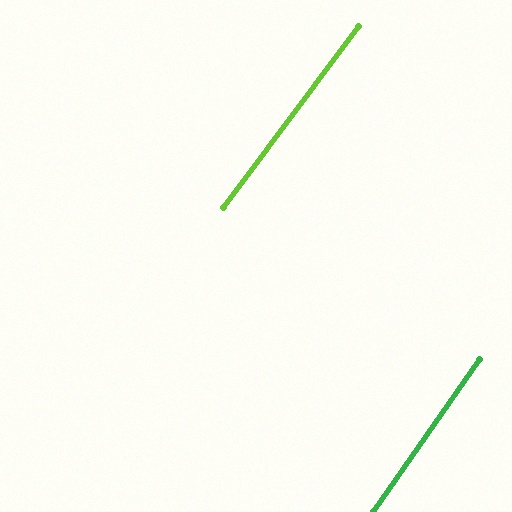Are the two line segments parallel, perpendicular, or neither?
Parallel — their directions differ by only 1.5°.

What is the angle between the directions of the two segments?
Approximately 1 degree.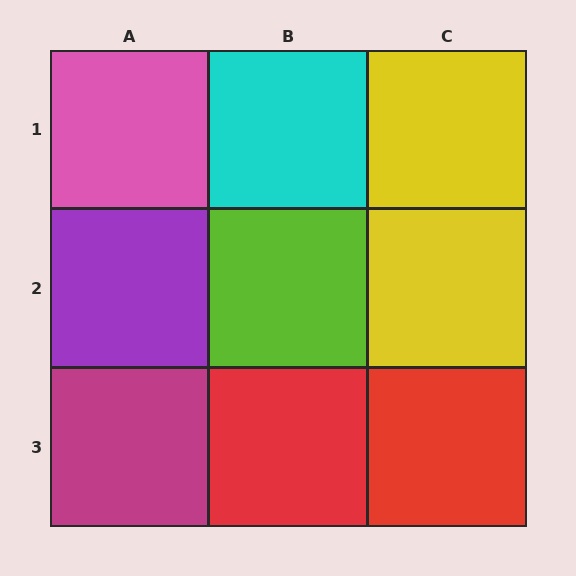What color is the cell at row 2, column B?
Lime.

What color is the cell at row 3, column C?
Red.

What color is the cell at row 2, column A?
Purple.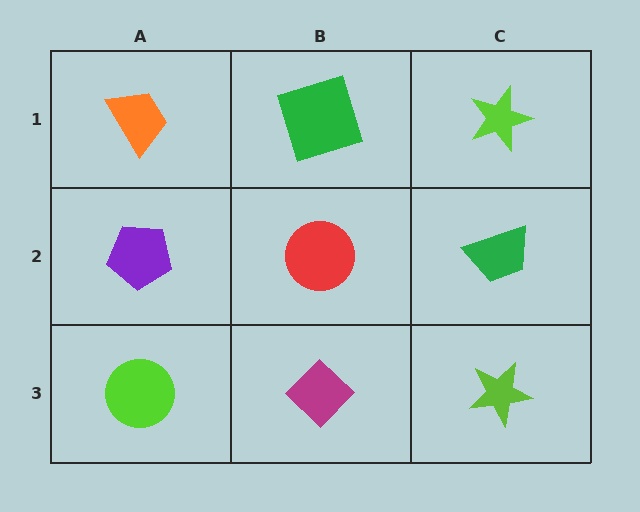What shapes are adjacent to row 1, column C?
A green trapezoid (row 2, column C), a green square (row 1, column B).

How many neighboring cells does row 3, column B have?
3.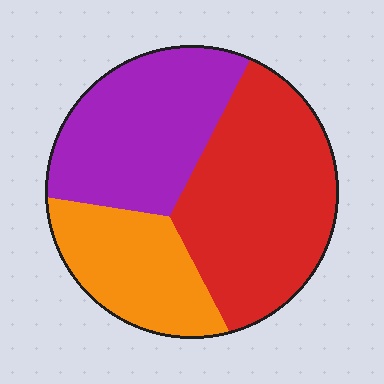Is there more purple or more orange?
Purple.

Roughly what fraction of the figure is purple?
Purple takes up about one third (1/3) of the figure.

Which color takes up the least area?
Orange, at roughly 25%.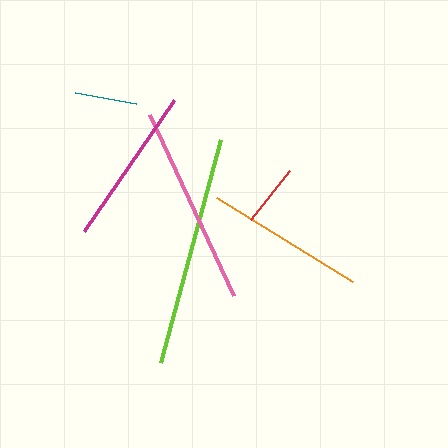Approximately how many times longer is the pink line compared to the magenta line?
The pink line is approximately 1.3 times the length of the magenta line.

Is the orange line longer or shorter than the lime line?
The lime line is longer than the orange line.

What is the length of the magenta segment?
The magenta segment is approximately 158 pixels long.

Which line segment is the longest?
The lime line is the longest at approximately 231 pixels.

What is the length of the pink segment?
The pink segment is approximately 200 pixels long.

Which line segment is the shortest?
The teal line is the shortest at approximately 62 pixels.